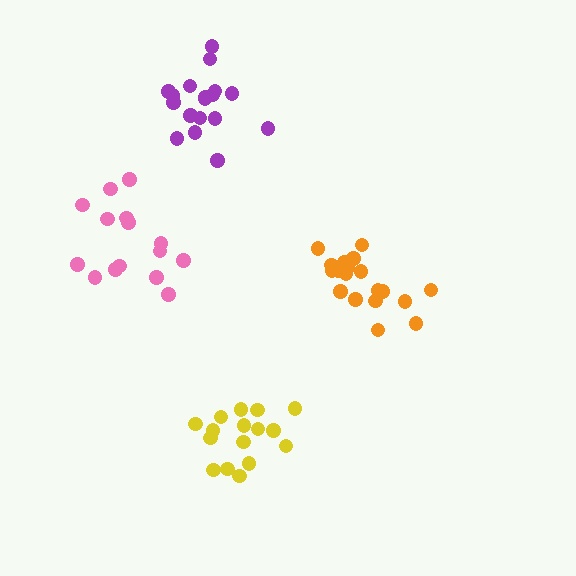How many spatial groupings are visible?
There are 4 spatial groupings.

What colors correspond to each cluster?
The clusters are colored: pink, purple, yellow, orange.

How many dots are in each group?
Group 1: 15 dots, Group 2: 18 dots, Group 3: 16 dots, Group 4: 19 dots (68 total).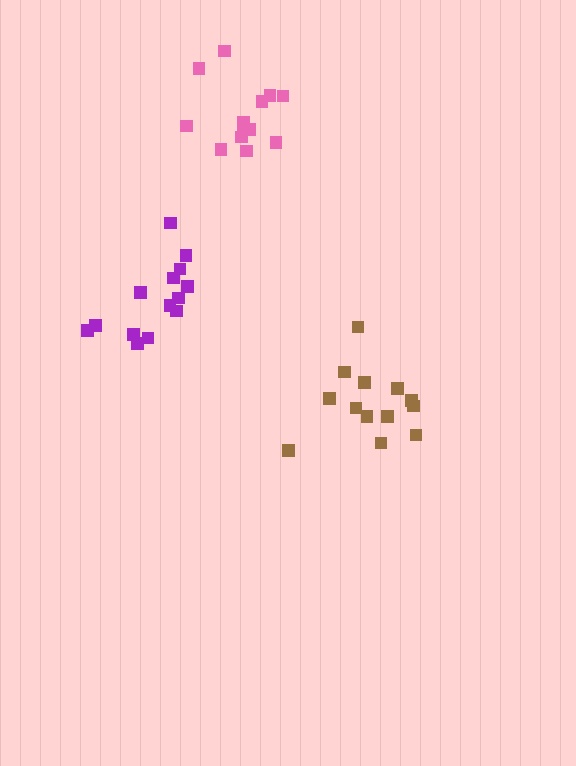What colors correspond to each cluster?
The clusters are colored: pink, brown, purple.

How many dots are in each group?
Group 1: 13 dots, Group 2: 13 dots, Group 3: 14 dots (40 total).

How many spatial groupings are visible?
There are 3 spatial groupings.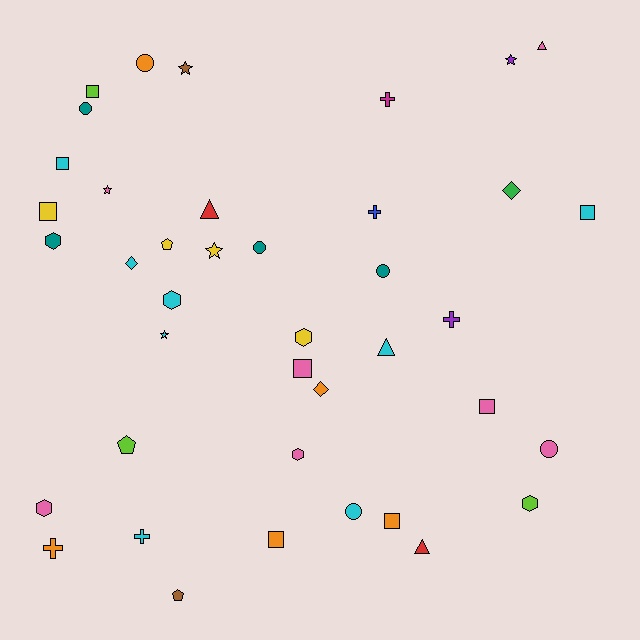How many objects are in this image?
There are 40 objects.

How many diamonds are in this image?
There are 3 diamonds.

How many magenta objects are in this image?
There is 1 magenta object.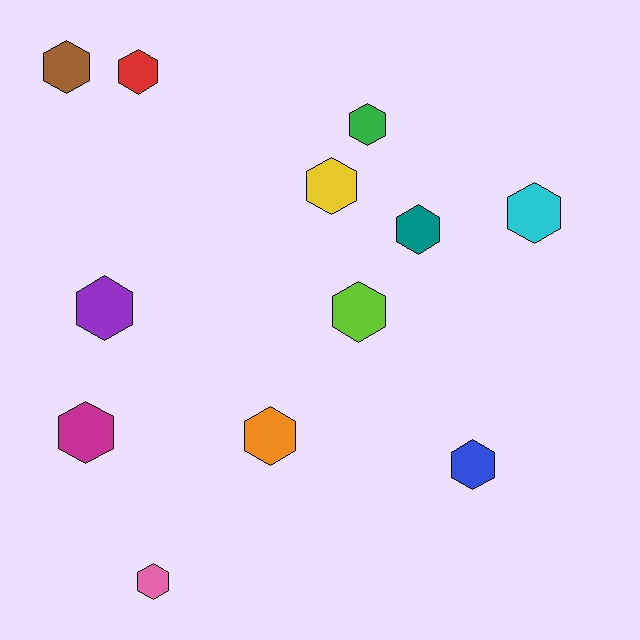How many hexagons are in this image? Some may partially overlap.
There are 12 hexagons.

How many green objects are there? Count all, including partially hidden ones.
There is 1 green object.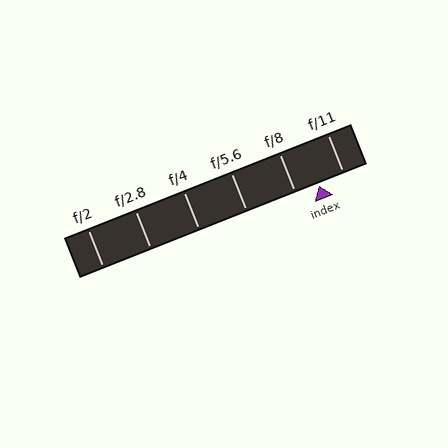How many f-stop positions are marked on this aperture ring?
There are 6 f-stop positions marked.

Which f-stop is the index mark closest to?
The index mark is closest to f/8.